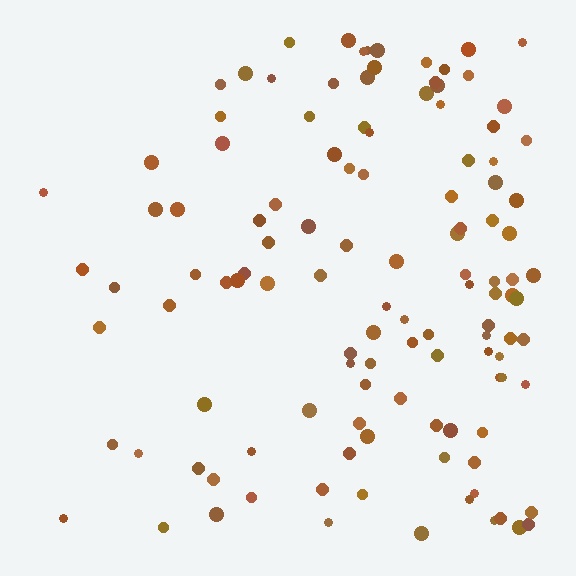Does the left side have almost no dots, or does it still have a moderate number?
Still a moderate number, just noticeably fewer than the right.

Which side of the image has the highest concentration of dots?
The right.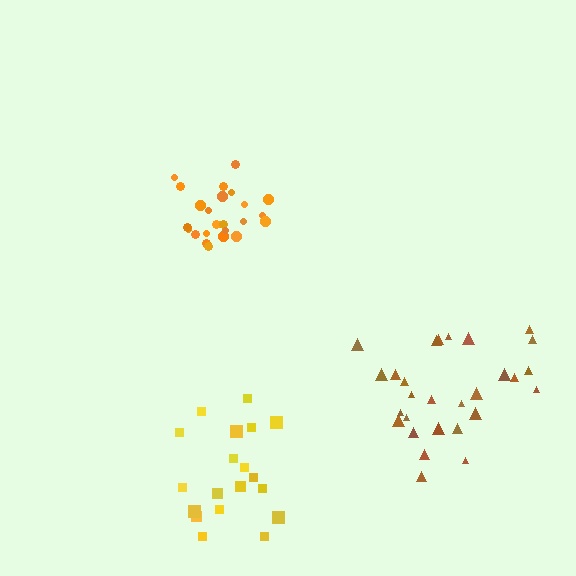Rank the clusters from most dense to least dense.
orange, yellow, brown.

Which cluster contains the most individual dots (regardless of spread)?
Brown (28).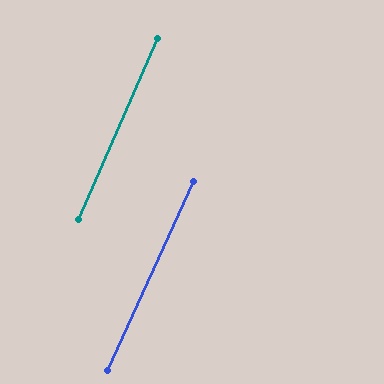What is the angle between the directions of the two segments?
Approximately 1 degree.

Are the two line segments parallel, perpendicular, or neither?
Parallel — their directions differ by only 0.8°.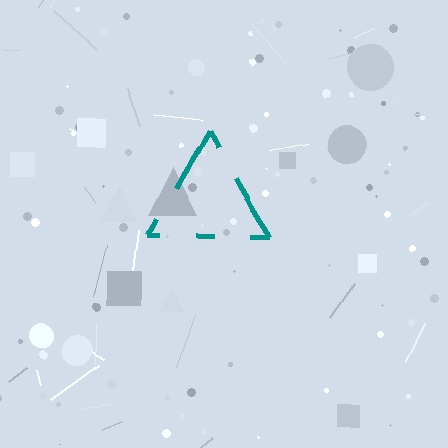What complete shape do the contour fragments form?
The contour fragments form a triangle.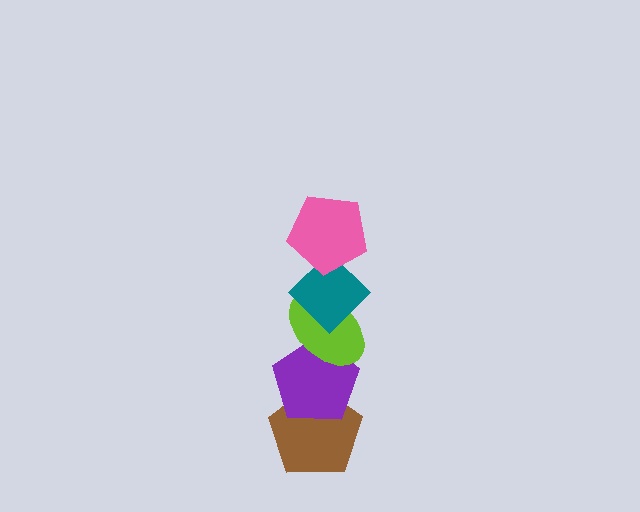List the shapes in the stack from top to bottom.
From top to bottom: the pink pentagon, the teal diamond, the lime ellipse, the purple pentagon, the brown pentagon.